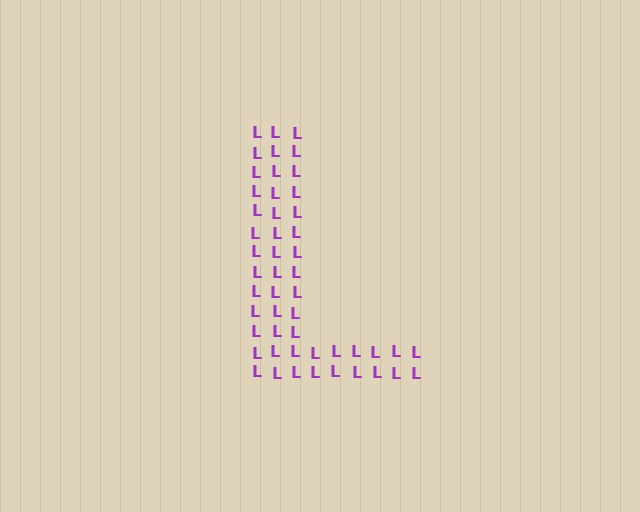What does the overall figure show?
The overall figure shows the letter L.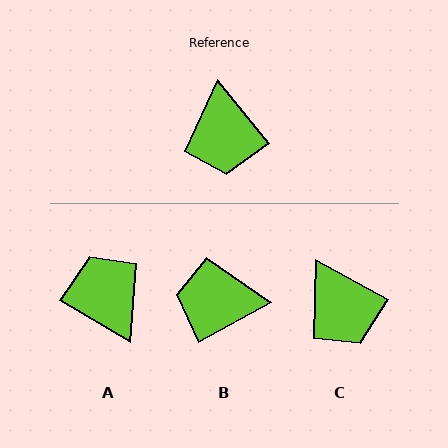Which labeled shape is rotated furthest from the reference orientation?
A, about 160 degrees away.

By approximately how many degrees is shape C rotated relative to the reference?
Approximately 22 degrees counter-clockwise.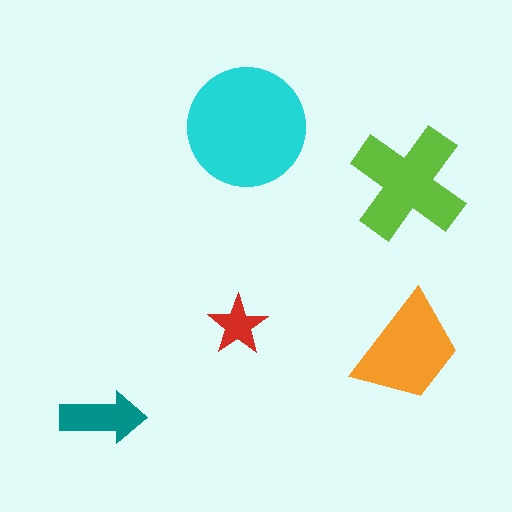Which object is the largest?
The cyan circle.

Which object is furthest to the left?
The teal arrow is leftmost.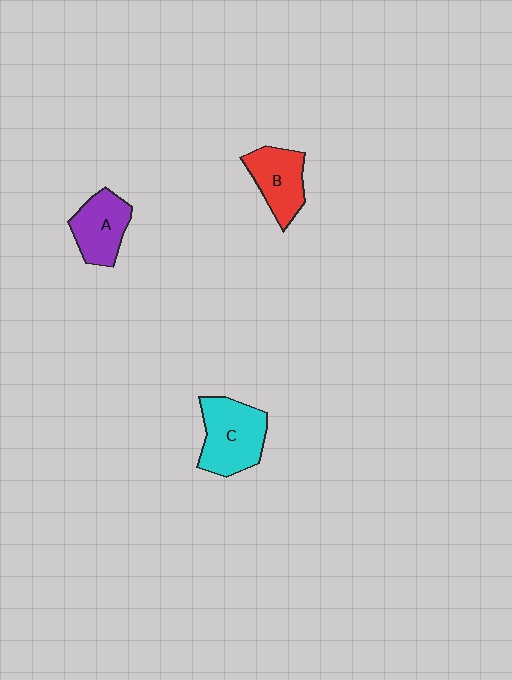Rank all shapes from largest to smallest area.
From largest to smallest: C (cyan), B (red), A (purple).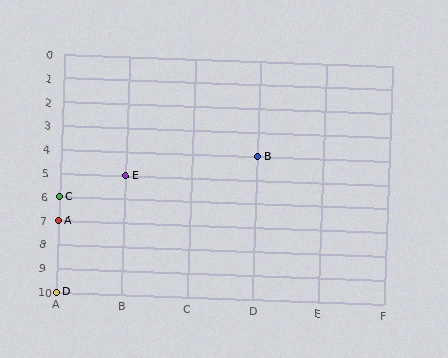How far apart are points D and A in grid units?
Points D and A are 3 rows apart.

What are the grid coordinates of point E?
Point E is at grid coordinates (B, 5).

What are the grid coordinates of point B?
Point B is at grid coordinates (D, 4).